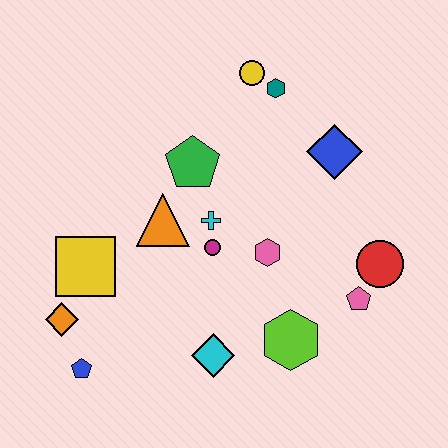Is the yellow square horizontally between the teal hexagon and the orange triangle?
No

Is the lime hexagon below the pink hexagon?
Yes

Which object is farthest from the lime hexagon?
The yellow circle is farthest from the lime hexagon.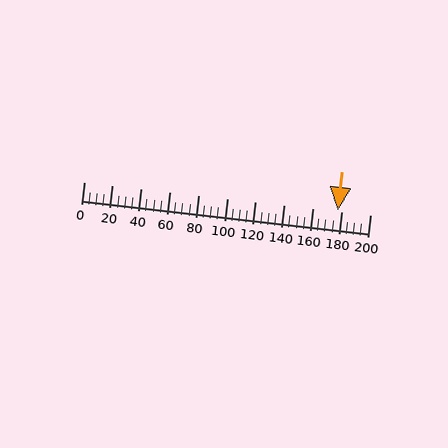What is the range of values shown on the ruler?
The ruler shows values from 0 to 200.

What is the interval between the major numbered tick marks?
The major tick marks are spaced 20 units apart.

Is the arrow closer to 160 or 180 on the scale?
The arrow is closer to 180.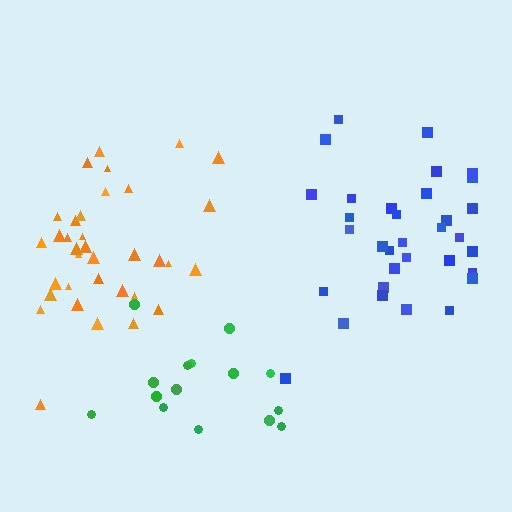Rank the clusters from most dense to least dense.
orange, blue, green.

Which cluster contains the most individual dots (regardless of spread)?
Orange (35).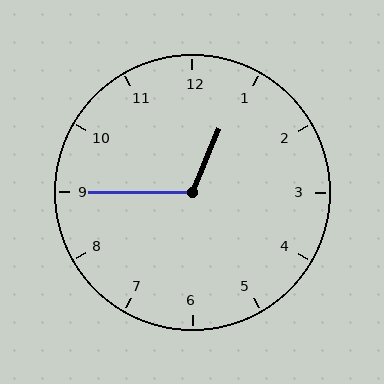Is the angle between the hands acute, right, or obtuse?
It is obtuse.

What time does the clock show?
12:45.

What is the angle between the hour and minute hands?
Approximately 112 degrees.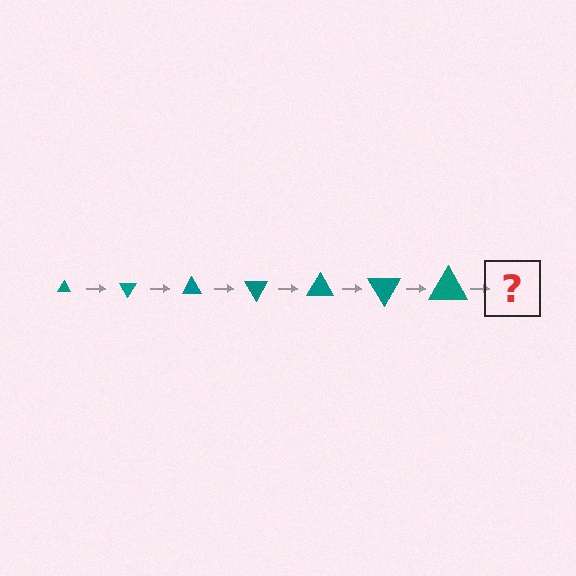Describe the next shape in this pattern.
It should be a triangle, larger than the previous one and rotated 420 degrees from the start.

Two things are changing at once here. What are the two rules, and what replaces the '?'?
The two rules are that the triangle grows larger each step and it rotates 60 degrees each step. The '?' should be a triangle, larger than the previous one and rotated 420 degrees from the start.